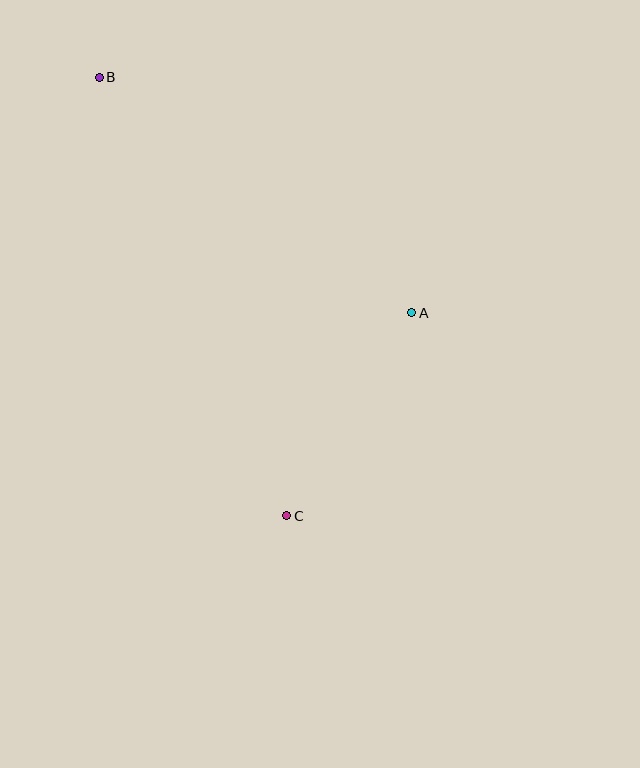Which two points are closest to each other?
Points A and C are closest to each other.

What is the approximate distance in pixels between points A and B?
The distance between A and B is approximately 391 pixels.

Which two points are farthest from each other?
Points B and C are farthest from each other.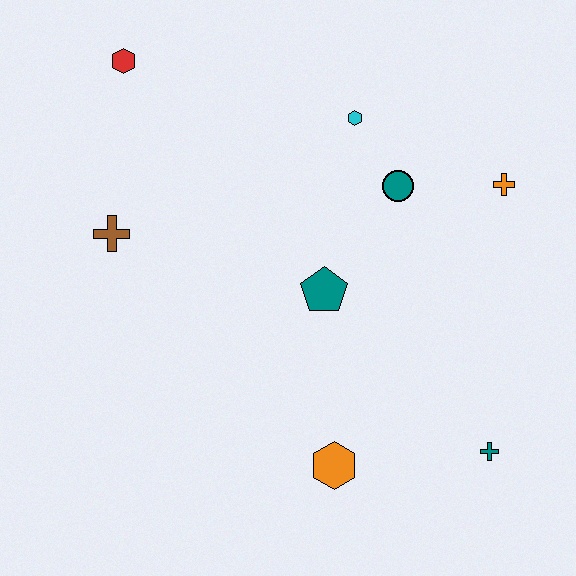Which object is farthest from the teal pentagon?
The red hexagon is farthest from the teal pentagon.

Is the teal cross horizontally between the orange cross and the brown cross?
Yes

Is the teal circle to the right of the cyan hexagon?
Yes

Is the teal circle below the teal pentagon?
No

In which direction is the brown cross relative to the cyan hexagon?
The brown cross is to the left of the cyan hexagon.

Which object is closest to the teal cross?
The orange hexagon is closest to the teal cross.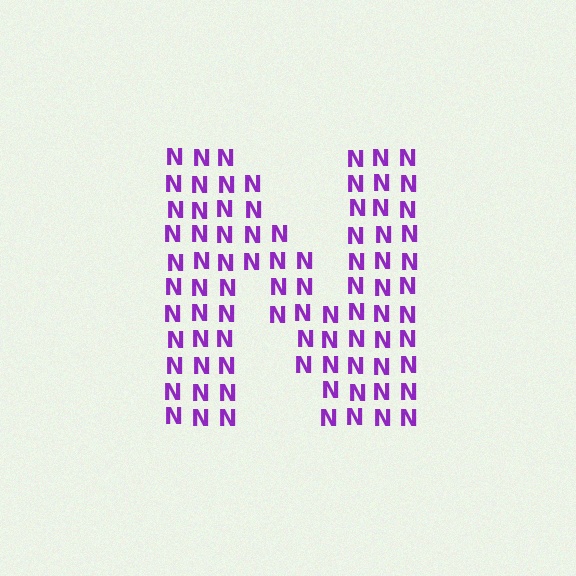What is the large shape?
The large shape is the letter N.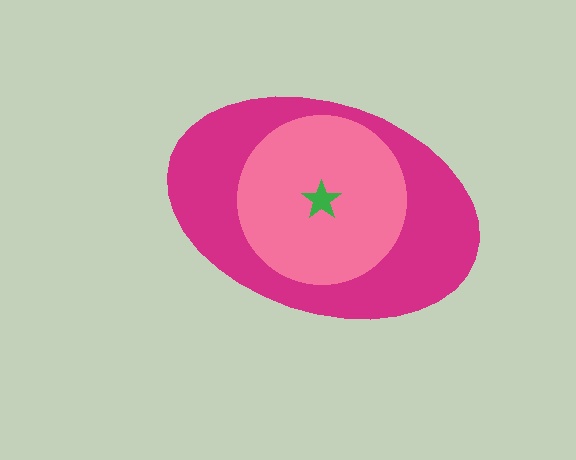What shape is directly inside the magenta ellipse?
The pink circle.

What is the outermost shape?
The magenta ellipse.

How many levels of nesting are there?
3.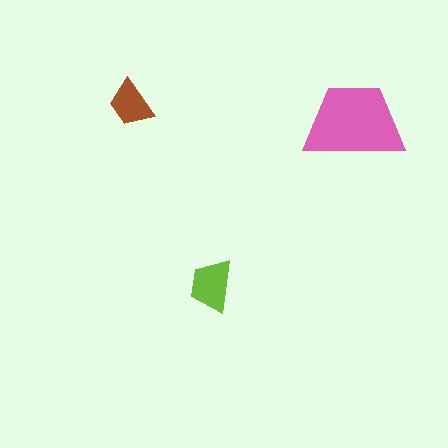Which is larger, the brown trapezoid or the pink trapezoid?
The pink one.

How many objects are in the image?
There are 3 objects in the image.